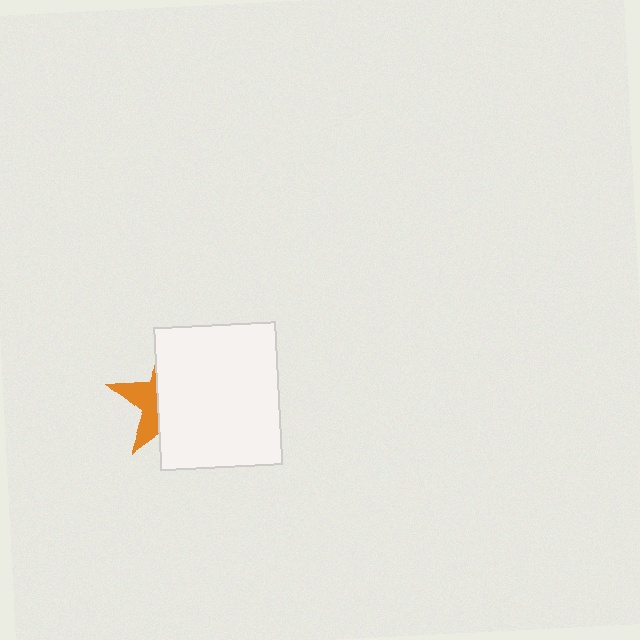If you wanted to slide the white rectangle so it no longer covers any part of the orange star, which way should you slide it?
Slide it right — that is the most direct way to separate the two shapes.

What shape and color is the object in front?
The object in front is a white rectangle.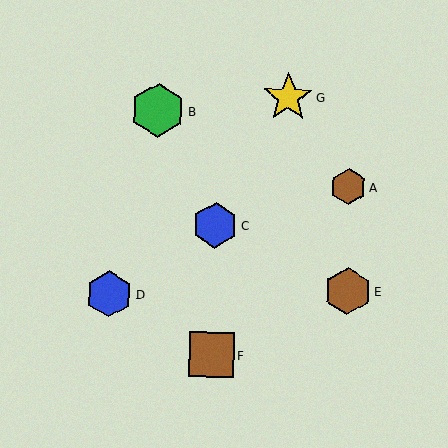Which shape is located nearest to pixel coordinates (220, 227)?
The blue hexagon (labeled C) at (215, 225) is nearest to that location.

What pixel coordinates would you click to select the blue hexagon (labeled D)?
Click at (109, 294) to select the blue hexagon D.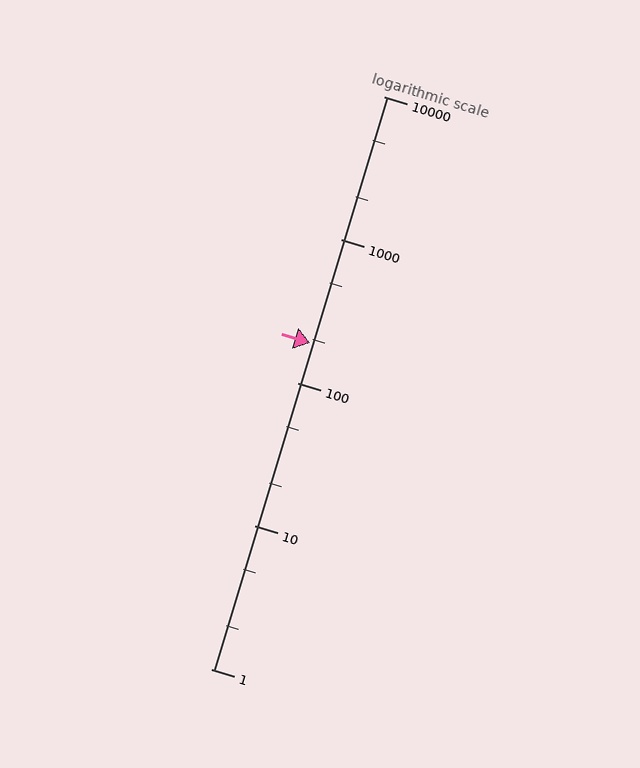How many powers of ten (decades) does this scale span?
The scale spans 4 decades, from 1 to 10000.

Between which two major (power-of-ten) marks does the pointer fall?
The pointer is between 100 and 1000.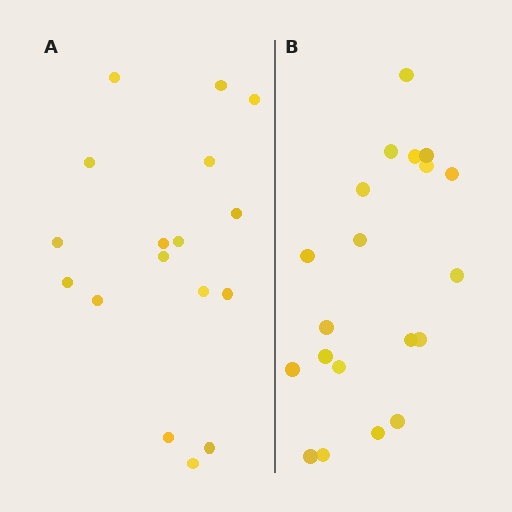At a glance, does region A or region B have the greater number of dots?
Region B (the right region) has more dots.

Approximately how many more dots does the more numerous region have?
Region B has just a few more — roughly 2 or 3 more dots than region A.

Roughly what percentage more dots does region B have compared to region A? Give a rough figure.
About 20% more.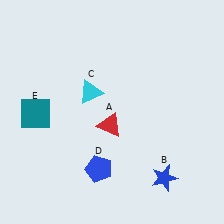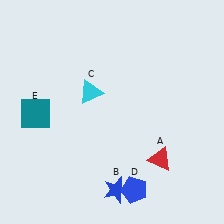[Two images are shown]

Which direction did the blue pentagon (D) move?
The blue pentagon (D) moved right.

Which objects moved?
The objects that moved are: the red triangle (A), the blue star (B), the blue pentagon (D).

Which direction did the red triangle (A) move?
The red triangle (A) moved right.